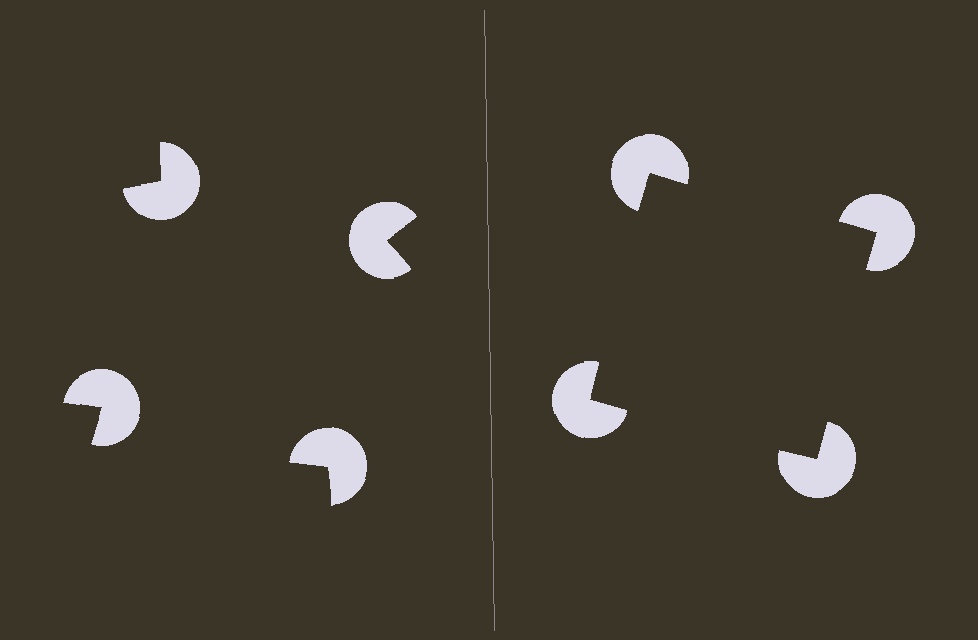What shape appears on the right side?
An illusory square.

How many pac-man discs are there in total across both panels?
8 — 4 on each side.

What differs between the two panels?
The pac-man discs are positioned identically on both sides; only the wedge orientations differ. On the right they align to a square; on the left they are misaligned.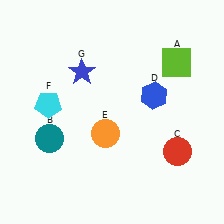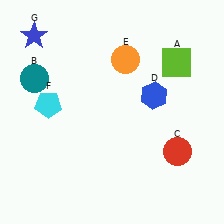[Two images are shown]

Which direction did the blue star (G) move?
The blue star (G) moved left.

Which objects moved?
The objects that moved are: the teal circle (B), the orange circle (E), the blue star (G).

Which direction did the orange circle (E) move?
The orange circle (E) moved up.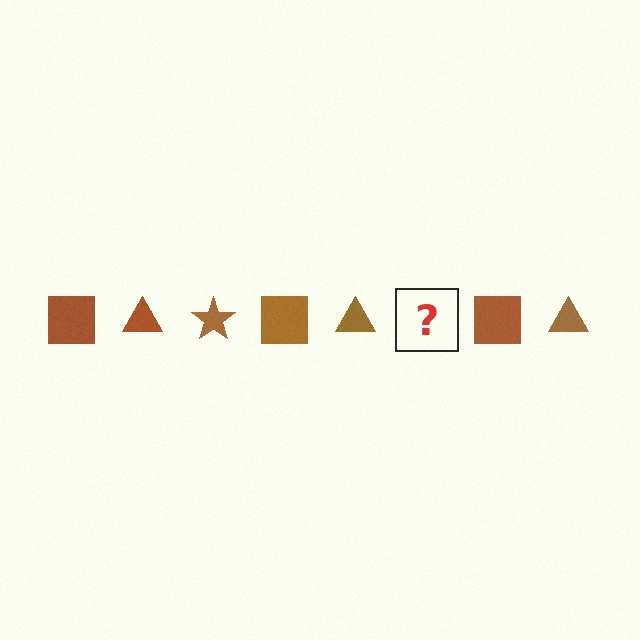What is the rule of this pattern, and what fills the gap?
The rule is that the pattern cycles through square, triangle, star shapes in brown. The gap should be filled with a brown star.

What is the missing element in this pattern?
The missing element is a brown star.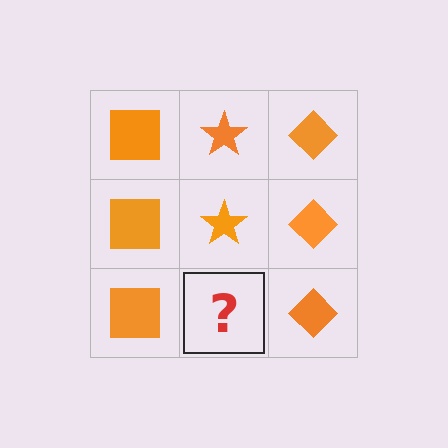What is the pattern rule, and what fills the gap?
The rule is that each column has a consistent shape. The gap should be filled with an orange star.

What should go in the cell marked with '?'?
The missing cell should contain an orange star.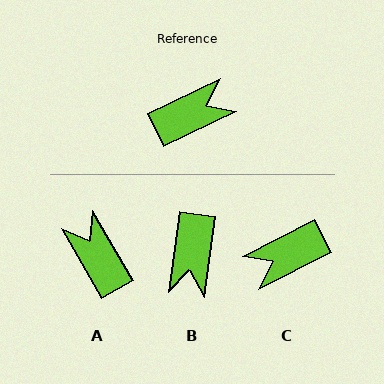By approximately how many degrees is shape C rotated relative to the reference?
Approximately 179 degrees clockwise.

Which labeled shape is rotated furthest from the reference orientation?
C, about 179 degrees away.